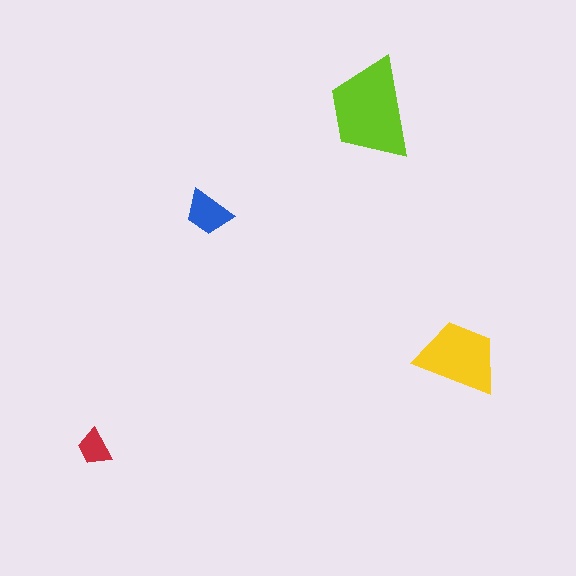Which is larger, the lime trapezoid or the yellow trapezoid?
The lime one.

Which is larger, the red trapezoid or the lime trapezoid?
The lime one.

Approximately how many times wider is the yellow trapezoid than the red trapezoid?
About 2.5 times wider.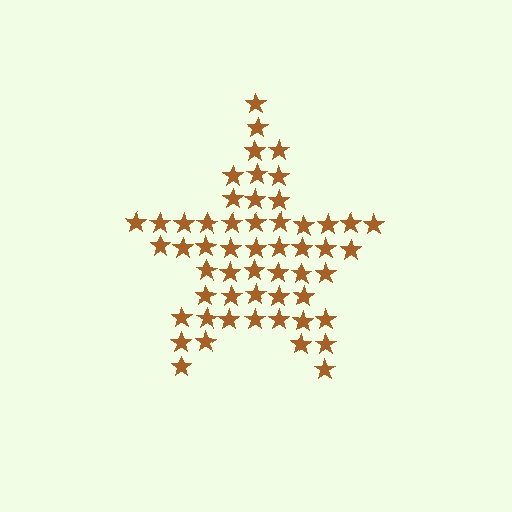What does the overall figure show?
The overall figure shows a star.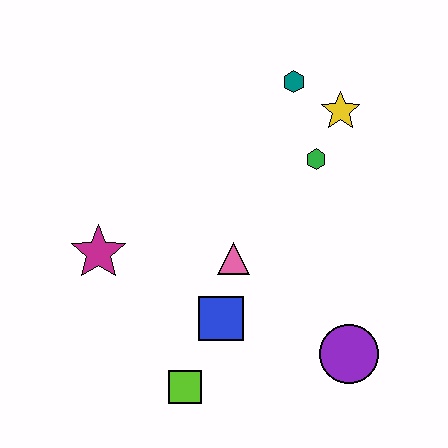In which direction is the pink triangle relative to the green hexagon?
The pink triangle is below the green hexagon.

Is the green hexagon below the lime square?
No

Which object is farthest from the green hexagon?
The lime square is farthest from the green hexagon.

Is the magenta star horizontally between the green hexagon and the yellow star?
No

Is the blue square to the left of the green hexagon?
Yes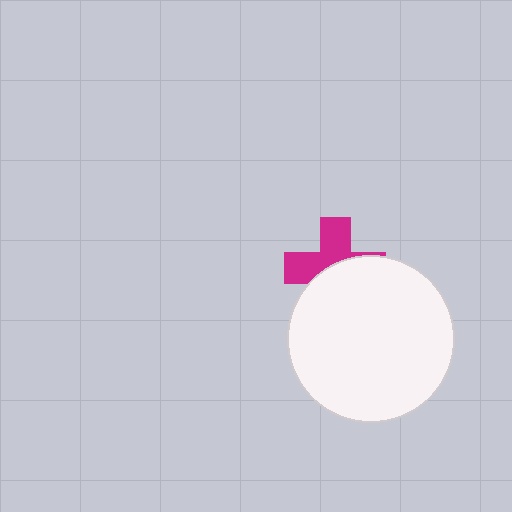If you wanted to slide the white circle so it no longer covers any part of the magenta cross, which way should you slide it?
Slide it down — that is the most direct way to separate the two shapes.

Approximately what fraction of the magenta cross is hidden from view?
Roughly 51% of the magenta cross is hidden behind the white circle.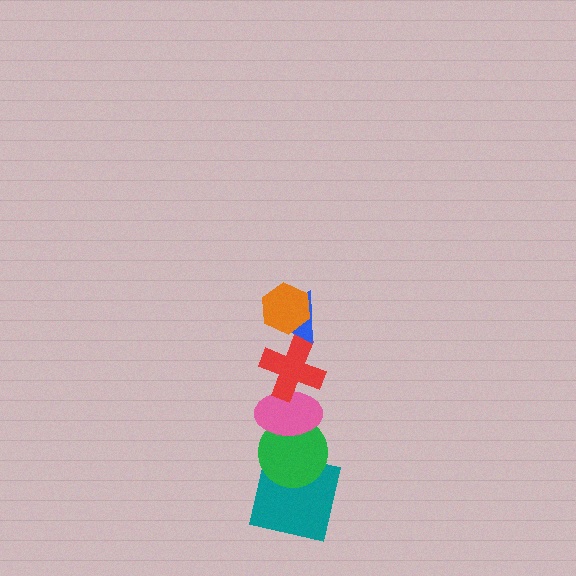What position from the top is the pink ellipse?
The pink ellipse is 4th from the top.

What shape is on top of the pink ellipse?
The red cross is on top of the pink ellipse.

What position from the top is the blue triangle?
The blue triangle is 2nd from the top.